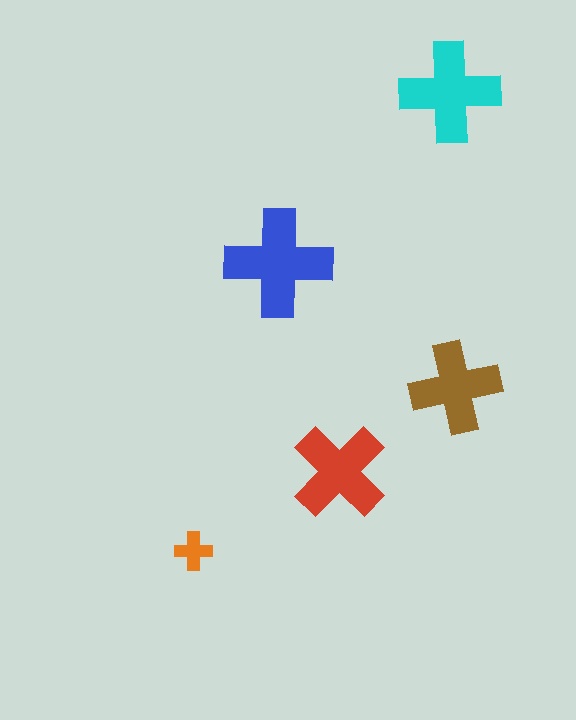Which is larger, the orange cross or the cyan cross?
The cyan one.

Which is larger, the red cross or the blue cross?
The blue one.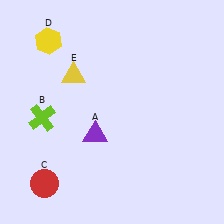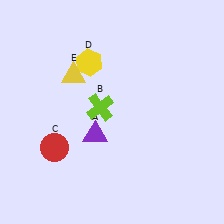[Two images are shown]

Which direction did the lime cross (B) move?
The lime cross (B) moved right.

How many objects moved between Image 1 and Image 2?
3 objects moved between the two images.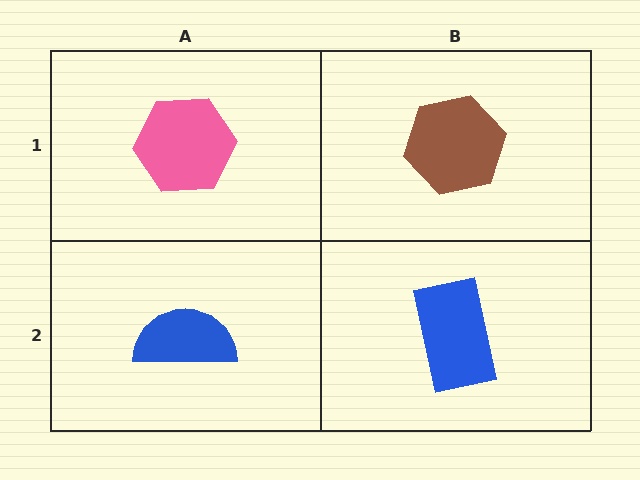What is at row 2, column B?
A blue rectangle.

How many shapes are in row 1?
2 shapes.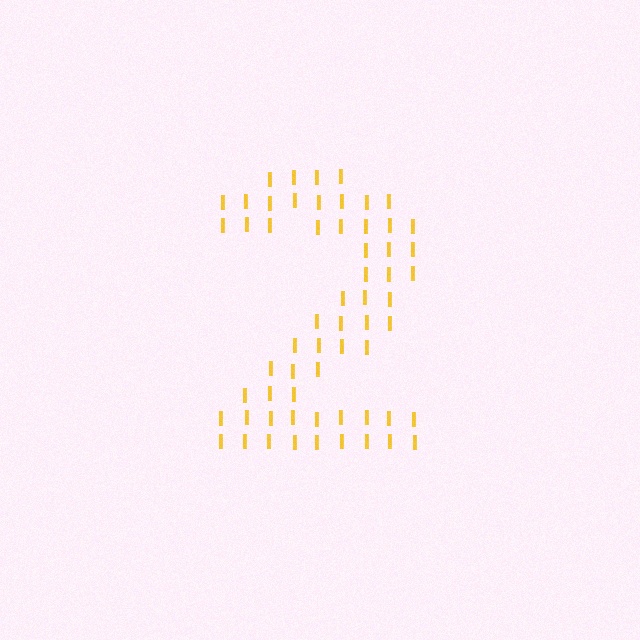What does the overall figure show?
The overall figure shows the digit 2.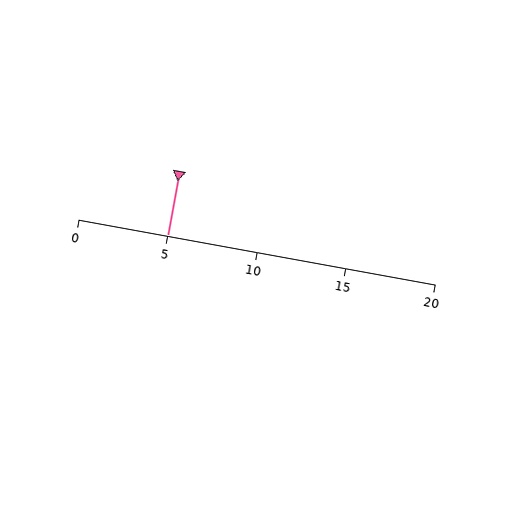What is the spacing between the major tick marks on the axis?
The major ticks are spaced 5 apart.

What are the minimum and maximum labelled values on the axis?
The axis runs from 0 to 20.